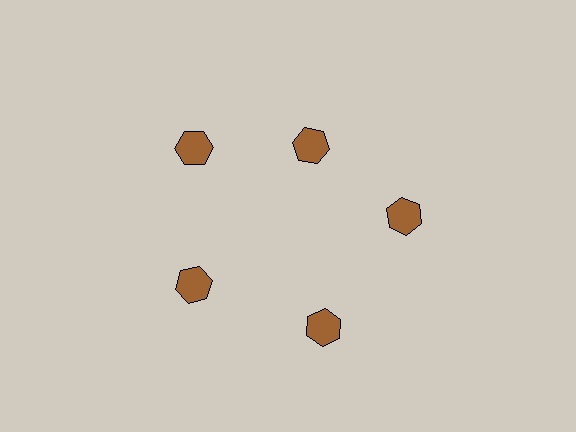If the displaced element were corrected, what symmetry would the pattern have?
It would have 5-fold rotational symmetry — the pattern would map onto itself every 72 degrees.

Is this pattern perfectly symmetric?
No. The 5 brown hexagons are arranged in a ring, but one element near the 1 o'clock position is pulled inward toward the center, breaking the 5-fold rotational symmetry.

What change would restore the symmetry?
The symmetry would be restored by moving it outward, back onto the ring so that all 5 hexagons sit at equal angles and equal distance from the center.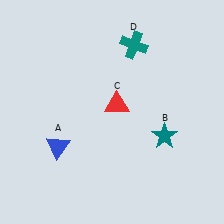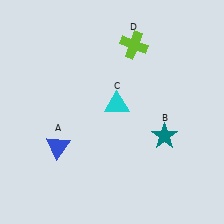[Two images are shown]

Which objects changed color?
C changed from red to cyan. D changed from teal to lime.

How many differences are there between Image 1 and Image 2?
There are 2 differences between the two images.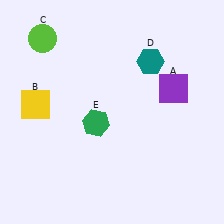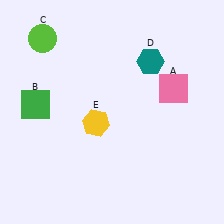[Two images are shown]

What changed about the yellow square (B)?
In Image 1, B is yellow. In Image 2, it changed to green.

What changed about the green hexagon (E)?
In Image 1, E is green. In Image 2, it changed to yellow.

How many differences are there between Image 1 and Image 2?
There are 3 differences between the two images.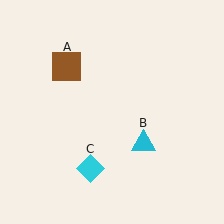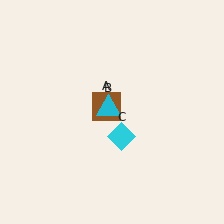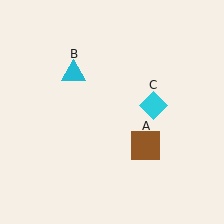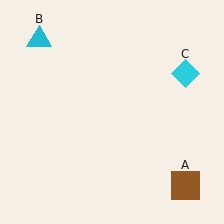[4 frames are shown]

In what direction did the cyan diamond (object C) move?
The cyan diamond (object C) moved up and to the right.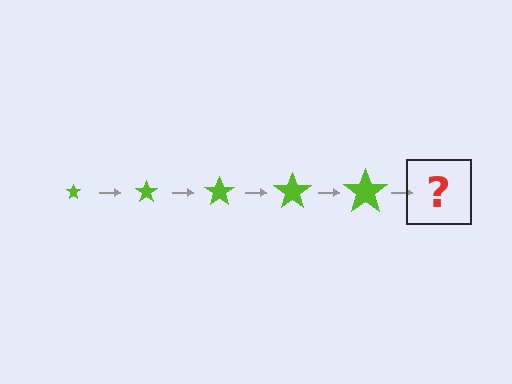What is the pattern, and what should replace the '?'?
The pattern is that the star gets progressively larger each step. The '?' should be a lime star, larger than the previous one.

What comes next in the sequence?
The next element should be a lime star, larger than the previous one.